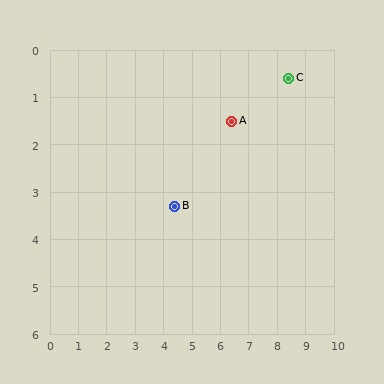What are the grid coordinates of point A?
Point A is at approximately (6.4, 1.5).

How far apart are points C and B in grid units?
Points C and B are about 4.8 grid units apart.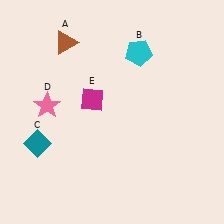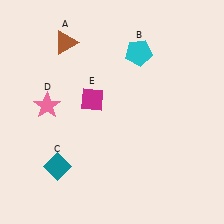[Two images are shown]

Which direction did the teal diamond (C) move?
The teal diamond (C) moved down.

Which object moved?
The teal diamond (C) moved down.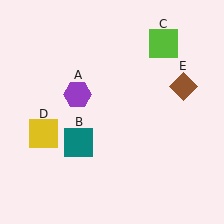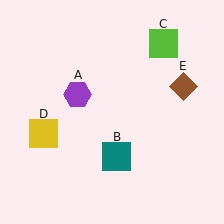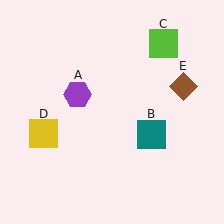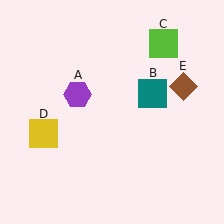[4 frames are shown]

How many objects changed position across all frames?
1 object changed position: teal square (object B).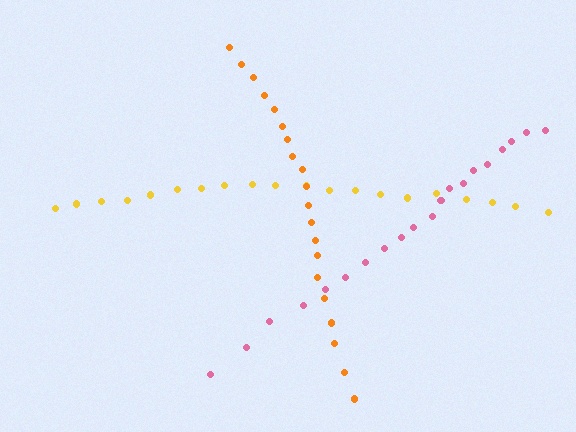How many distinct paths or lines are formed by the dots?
There are 3 distinct paths.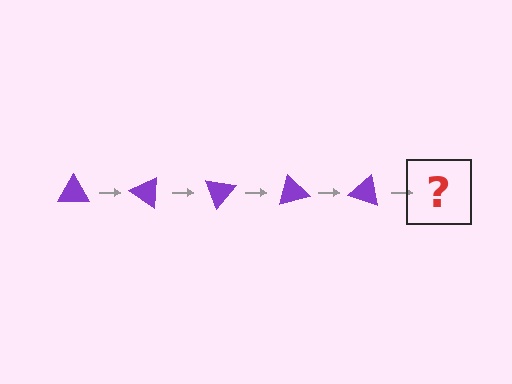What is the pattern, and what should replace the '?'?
The pattern is that the triangle rotates 35 degrees each step. The '?' should be a purple triangle rotated 175 degrees.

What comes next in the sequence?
The next element should be a purple triangle rotated 175 degrees.